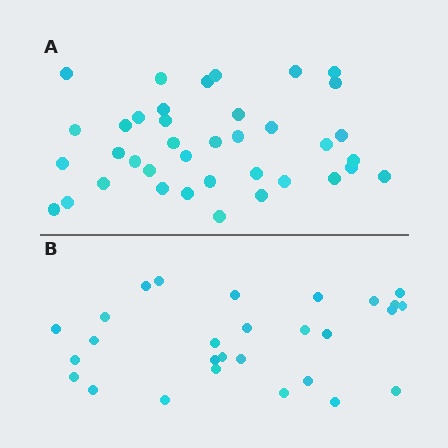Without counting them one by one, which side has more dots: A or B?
Region A (the top region) has more dots.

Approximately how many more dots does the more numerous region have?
Region A has roughly 10 or so more dots than region B.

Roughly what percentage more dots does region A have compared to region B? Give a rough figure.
About 35% more.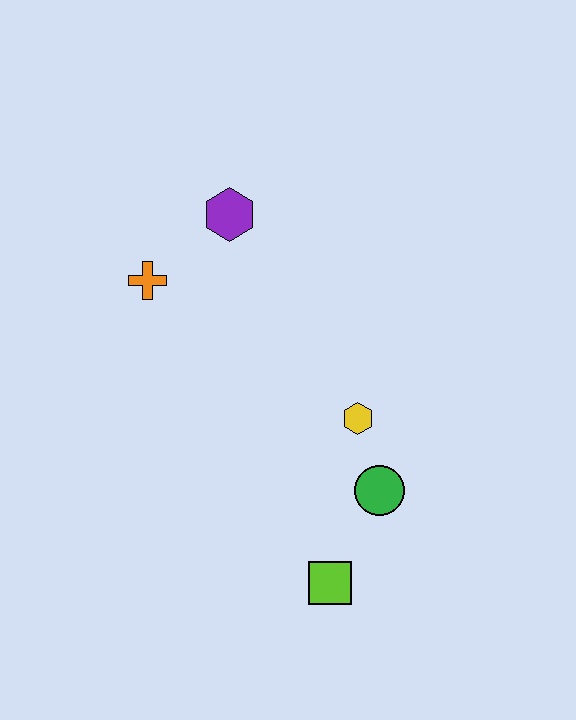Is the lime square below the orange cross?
Yes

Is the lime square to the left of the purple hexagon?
No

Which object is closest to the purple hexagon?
The orange cross is closest to the purple hexagon.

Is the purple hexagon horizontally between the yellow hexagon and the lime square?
No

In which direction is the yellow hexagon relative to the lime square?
The yellow hexagon is above the lime square.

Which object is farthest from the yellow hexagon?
The orange cross is farthest from the yellow hexagon.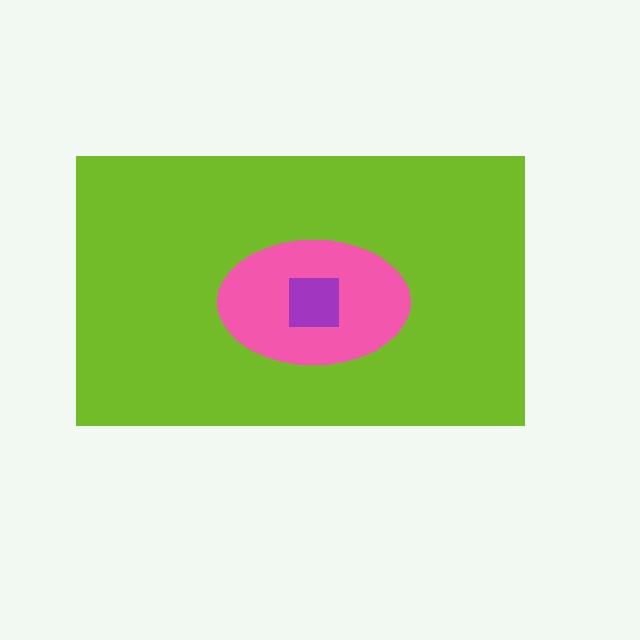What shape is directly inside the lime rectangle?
The pink ellipse.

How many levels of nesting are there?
3.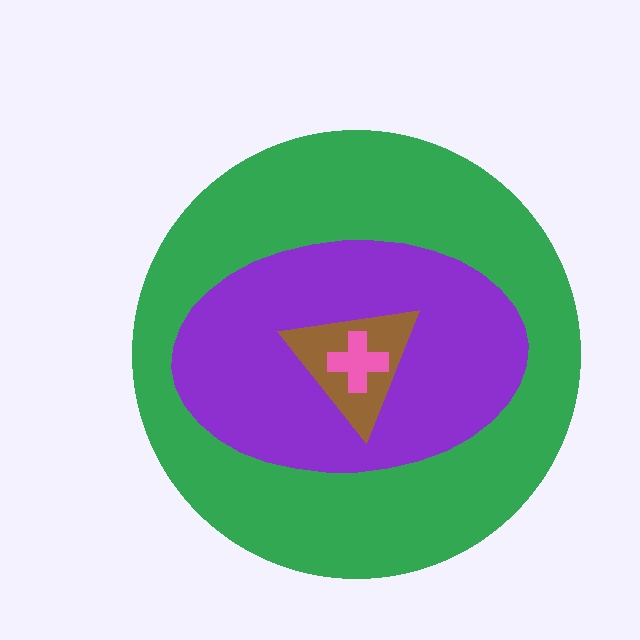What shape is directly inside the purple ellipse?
The brown triangle.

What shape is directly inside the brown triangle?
The pink cross.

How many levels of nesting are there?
4.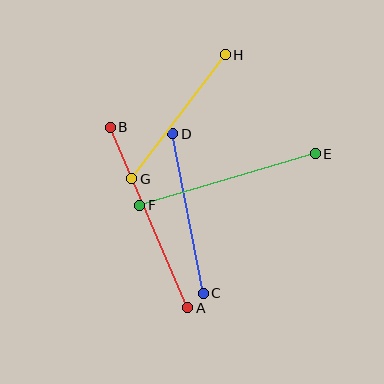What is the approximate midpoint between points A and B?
The midpoint is at approximately (149, 217) pixels.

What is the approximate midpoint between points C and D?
The midpoint is at approximately (188, 214) pixels.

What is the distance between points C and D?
The distance is approximately 162 pixels.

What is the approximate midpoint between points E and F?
The midpoint is at approximately (227, 180) pixels.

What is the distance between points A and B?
The distance is approximately 196 pixels.